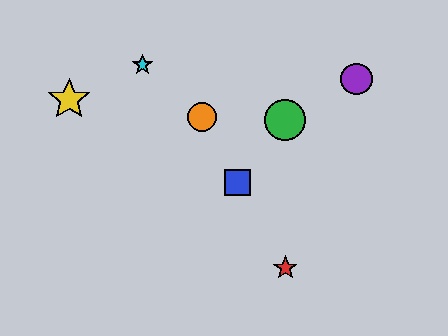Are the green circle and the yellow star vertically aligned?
No, the green circle is at x≈285 and the yellow star is at x≈69.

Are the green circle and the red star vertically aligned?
Yes, both are at x≈285.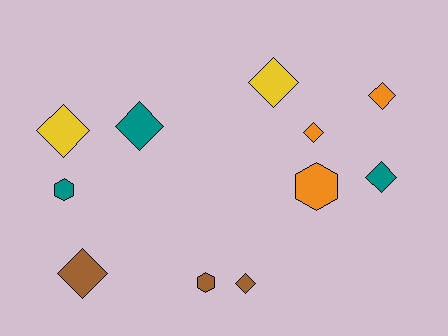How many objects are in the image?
There are 11 objects.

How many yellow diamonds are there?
There are 2 yellow diamonds.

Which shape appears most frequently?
Diamond, with 8 objects.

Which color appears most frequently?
Orange, with 3 objects.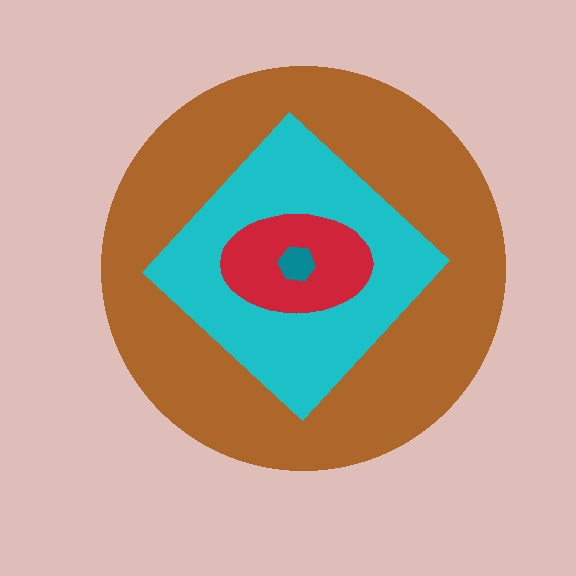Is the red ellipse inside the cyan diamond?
Yes.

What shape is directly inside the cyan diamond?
The red ellipse.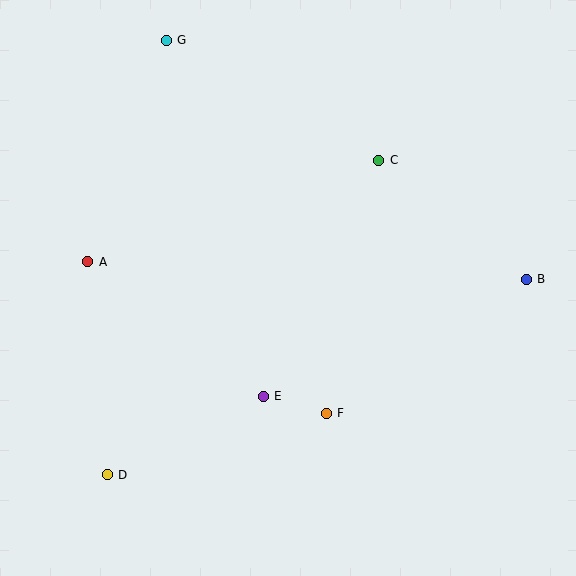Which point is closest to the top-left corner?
Point G is closest to the top-left corner.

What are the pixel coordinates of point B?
Point B is at (526, 279).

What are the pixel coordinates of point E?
Point E is at (263, 396).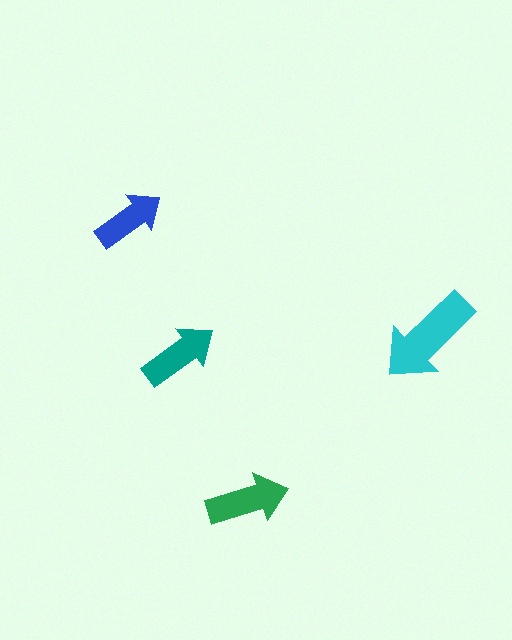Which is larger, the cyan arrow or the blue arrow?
The cyan one.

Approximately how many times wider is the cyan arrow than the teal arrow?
About 1.5 times wider.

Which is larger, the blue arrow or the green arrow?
The green one.